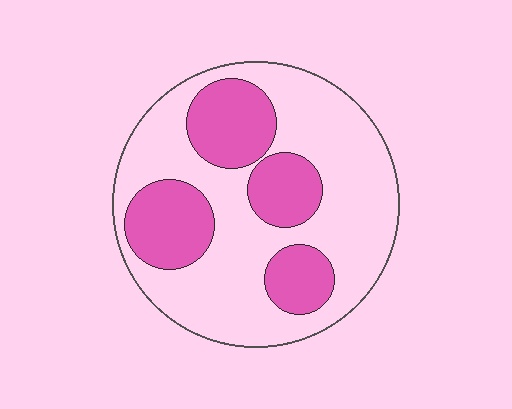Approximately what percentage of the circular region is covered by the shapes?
Approximately 35%.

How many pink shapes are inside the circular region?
4.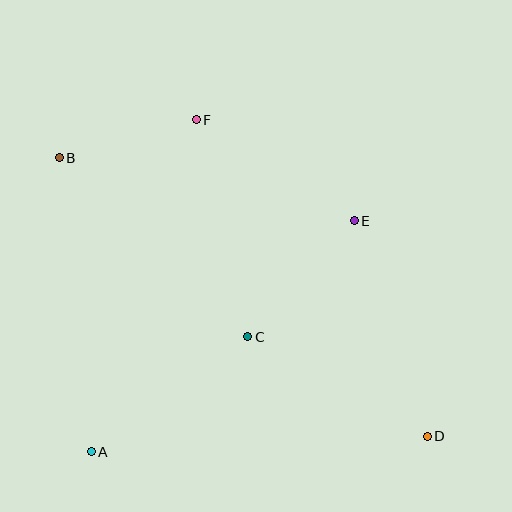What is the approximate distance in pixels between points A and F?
The distance between A and F is approximately 348 pixels.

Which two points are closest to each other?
Points B and F are closest to each other.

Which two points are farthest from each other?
Points B and D are farthest from each other.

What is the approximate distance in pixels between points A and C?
The distance between A and C is approximately 194 pixels.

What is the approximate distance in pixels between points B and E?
The distance between B and E is approximately 302 pixels.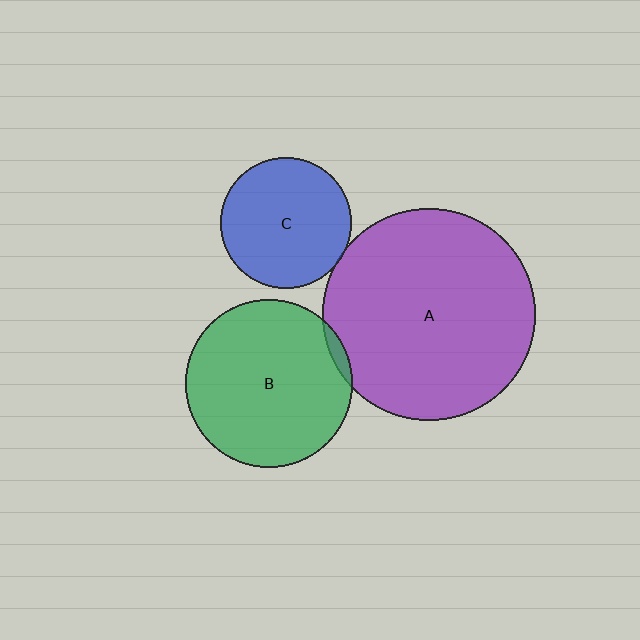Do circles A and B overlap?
Yes.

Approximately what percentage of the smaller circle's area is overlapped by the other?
Approximately 5%.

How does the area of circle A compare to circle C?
Approximately 2.6 times.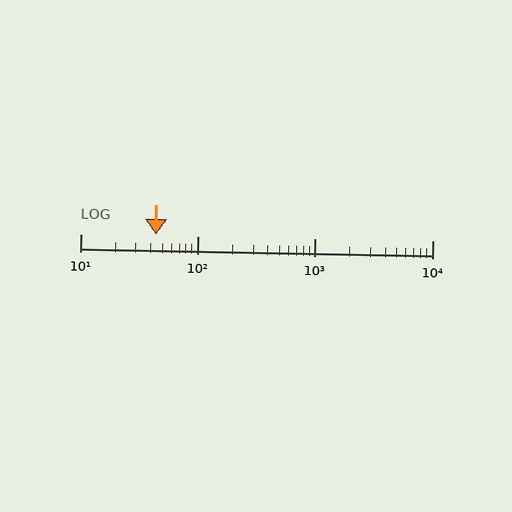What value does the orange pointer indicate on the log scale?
The pointer indicates approximately 44.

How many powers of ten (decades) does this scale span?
The scale spans 3 decades, from 10 to 10000.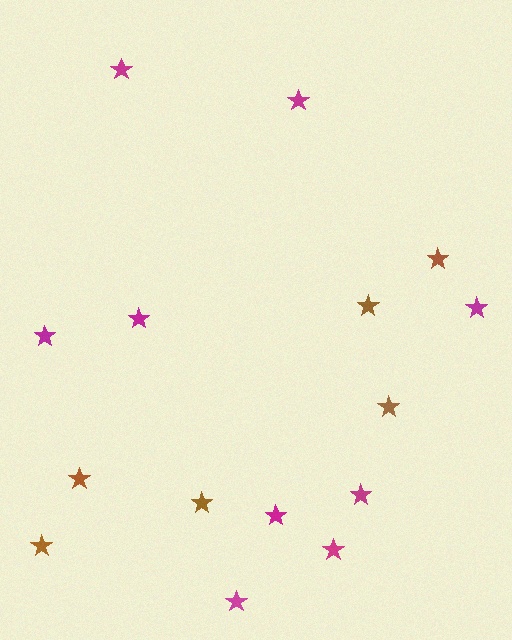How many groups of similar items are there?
There are 2 groups: one group of brown stars (6) and one group of magenta stars (9).